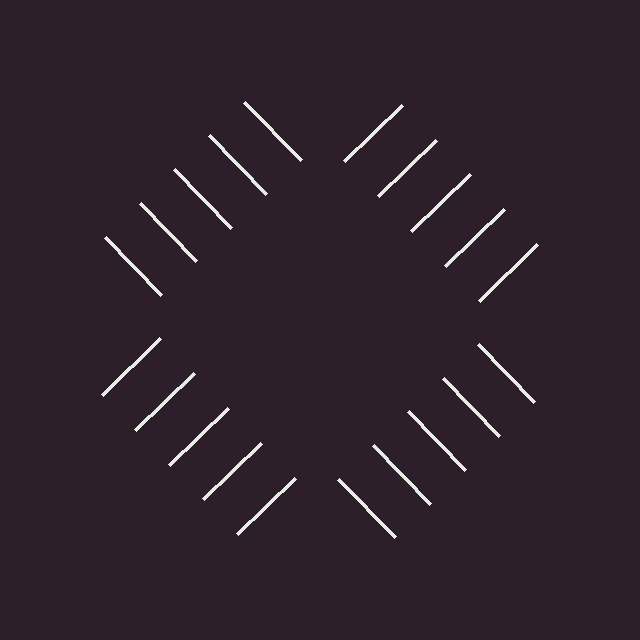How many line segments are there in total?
20 — 5 along each of the 4 edges.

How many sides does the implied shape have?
4 sides — the line-ends trace a square.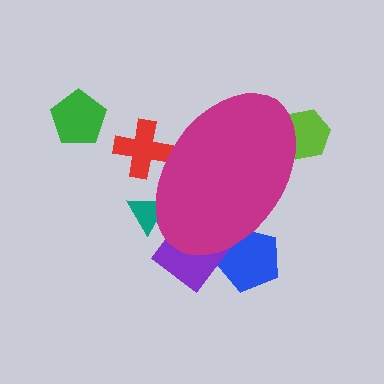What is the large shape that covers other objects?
A magenta ellipse.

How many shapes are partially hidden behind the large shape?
5 shapes are partially hidden.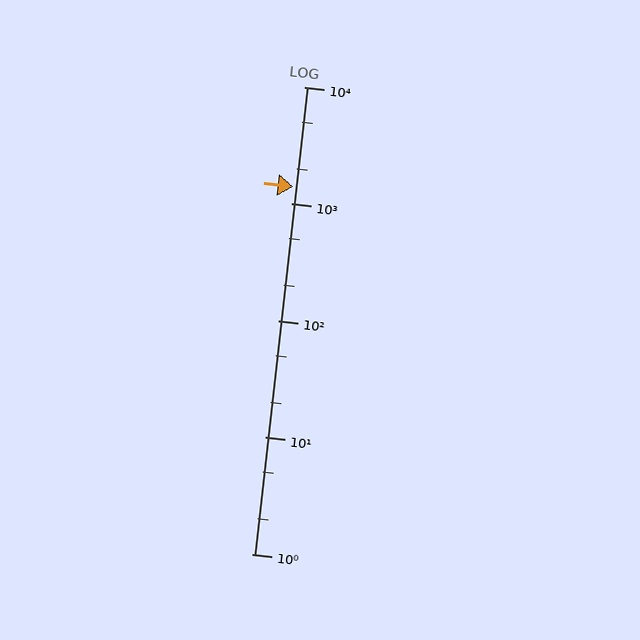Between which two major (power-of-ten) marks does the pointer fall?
The pointer is between 1000 and 10000.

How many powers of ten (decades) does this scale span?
The scale spans 4 decades, from 1 to 10000.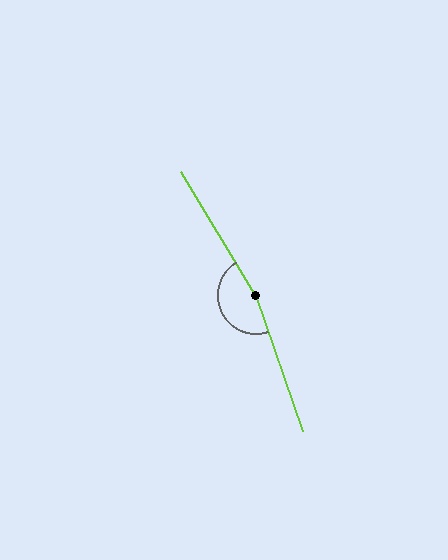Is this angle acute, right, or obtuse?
It is obtuse.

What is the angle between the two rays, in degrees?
Approximately 168 degrees.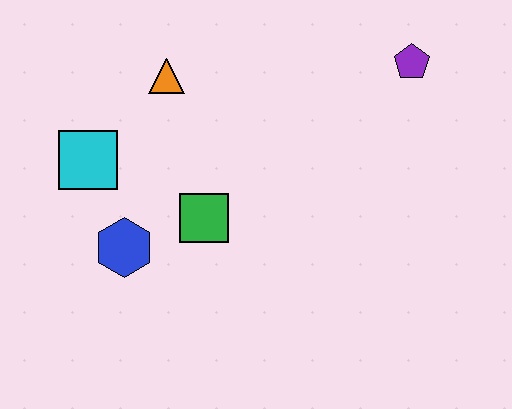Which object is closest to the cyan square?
The blue hexagon is closest to the cyan square.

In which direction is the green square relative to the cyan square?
The green square is to the right of the cyan square.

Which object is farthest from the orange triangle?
The purple pentagon is farthest from the orange triangle.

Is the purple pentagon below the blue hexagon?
No